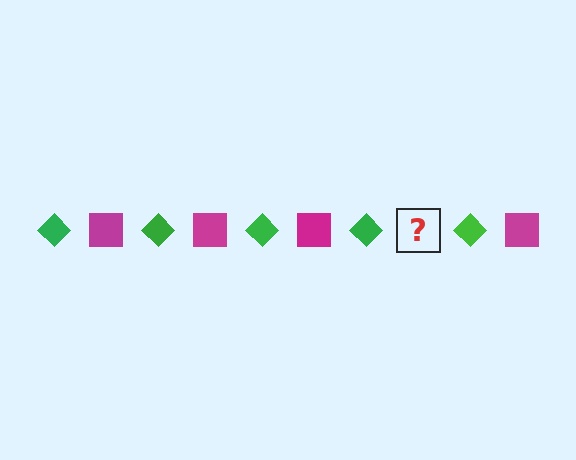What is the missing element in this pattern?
The missing element is a magenta square.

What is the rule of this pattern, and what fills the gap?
The rule is that the pattern alternates between green diamond and magenta square. The gap should be filled with a magenta square.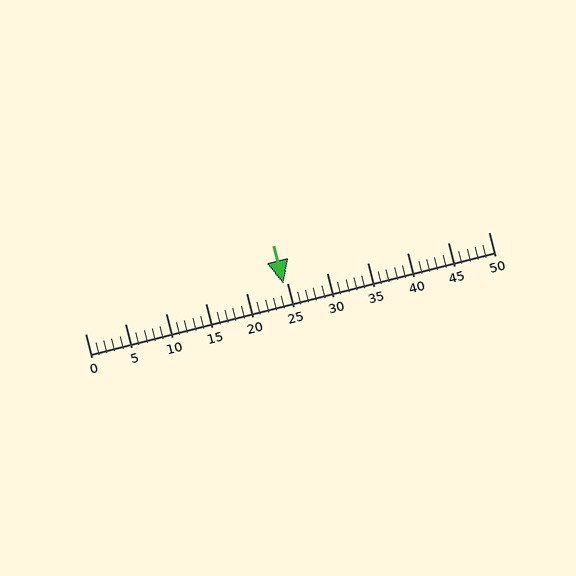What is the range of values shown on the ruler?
The ruler shows values from 0 to 50.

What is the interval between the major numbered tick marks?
The major tick marks are spaced 5 units apart.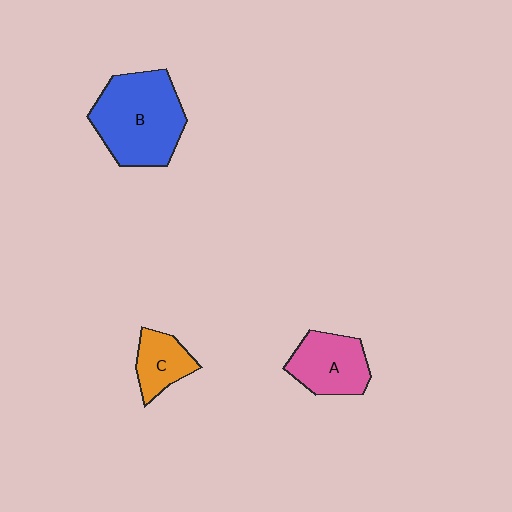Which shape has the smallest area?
Shape C (orange).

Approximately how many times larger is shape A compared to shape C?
Approximately 1.4 times.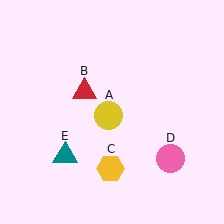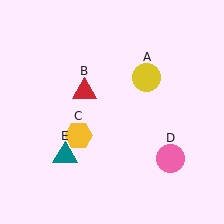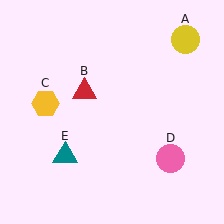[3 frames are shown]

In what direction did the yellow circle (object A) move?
The yellow circle (object A) moved up and to the right.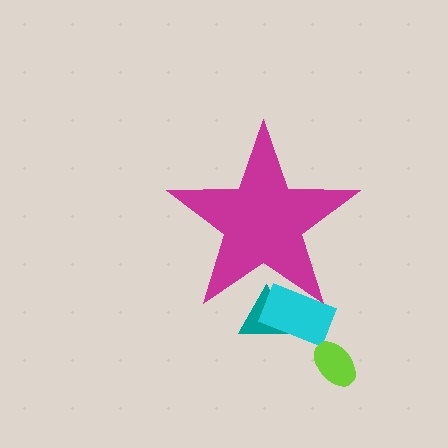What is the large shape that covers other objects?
A magenta star.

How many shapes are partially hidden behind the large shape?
2 shapes are partially hidden.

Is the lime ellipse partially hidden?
No, the lime ellipse is fully visible.